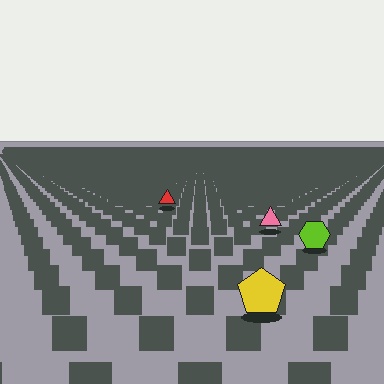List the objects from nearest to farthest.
From nearest to farthest: the yellow pentagon, the lime hexagon, the pink triangle, the red triangle.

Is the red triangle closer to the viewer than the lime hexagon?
No. The lime hexagon is closer — you can tell from the texture gradient: the ground texture is coarser near it.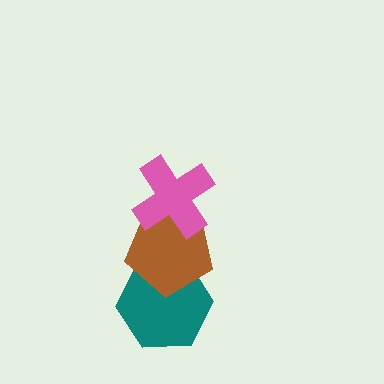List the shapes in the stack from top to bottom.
From top to bottom: the pink cross, the brown pentagon, the teal hexagon.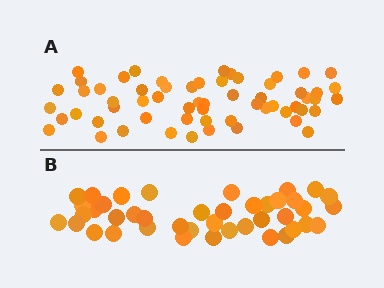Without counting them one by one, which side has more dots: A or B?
Region A (the top region) has more dots.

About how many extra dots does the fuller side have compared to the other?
Region A has approximately 20 more dots than region B.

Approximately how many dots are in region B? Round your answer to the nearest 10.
About 40 dots. (The exact count is 42, which rounds to 40.)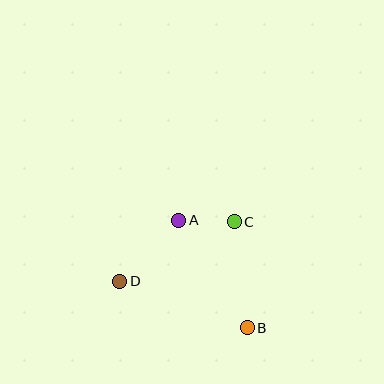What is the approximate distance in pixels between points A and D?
The distance between A and D is approximately 85 pixels.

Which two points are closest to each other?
Points A and C are closest to each other.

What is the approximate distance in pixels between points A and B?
The distance between A and B is approximately 127 pixels.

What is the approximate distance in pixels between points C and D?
The distance between C and D is approximately 129 pixels.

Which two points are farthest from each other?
Points B and D are farthest from each other.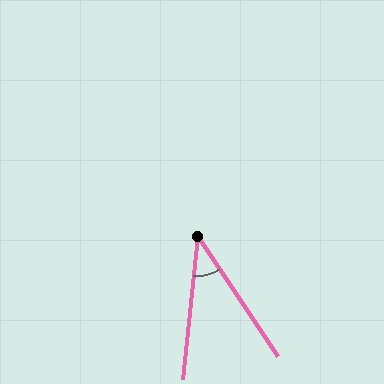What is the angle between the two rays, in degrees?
Approximately 40 degrees.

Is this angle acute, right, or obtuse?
It is acute.